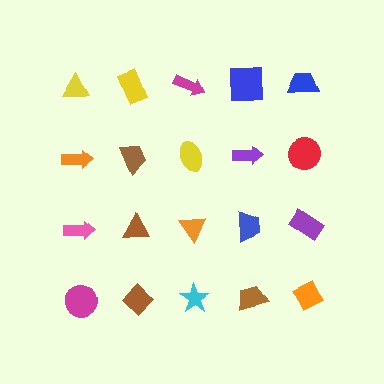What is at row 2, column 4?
A purple arrow.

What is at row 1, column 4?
A blue square.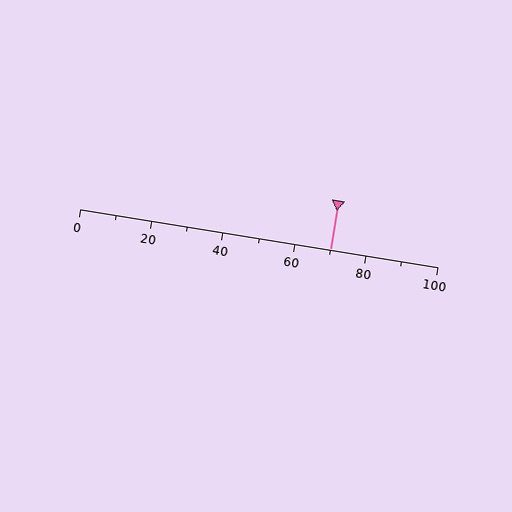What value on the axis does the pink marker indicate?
The marker indicates approximately 70.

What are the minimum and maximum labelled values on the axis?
The axis runs from 0 to 100.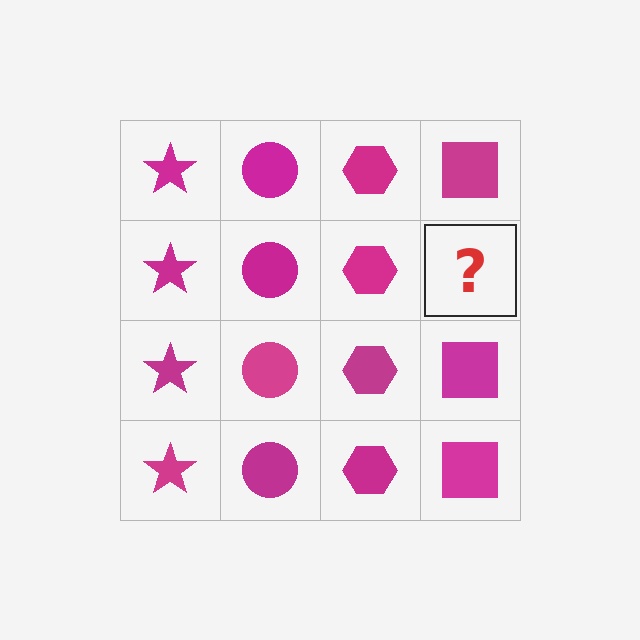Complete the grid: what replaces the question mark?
The question mark should be replaced with a magenta square.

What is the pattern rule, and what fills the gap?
The rule is that each column has a consistent shape. The gap should be filled with a magenta square.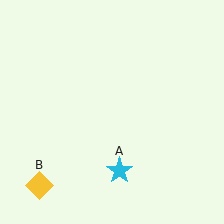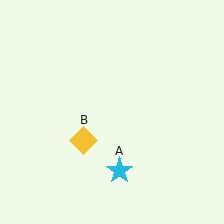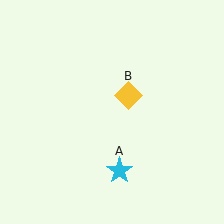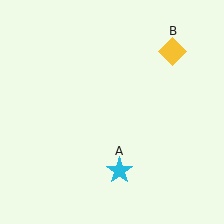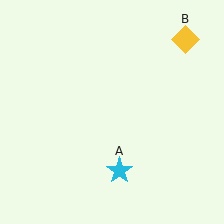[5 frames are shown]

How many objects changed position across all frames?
1 object changed position: yellow diamond (object B).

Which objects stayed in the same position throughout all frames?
Cyan star (object A) remained stationary.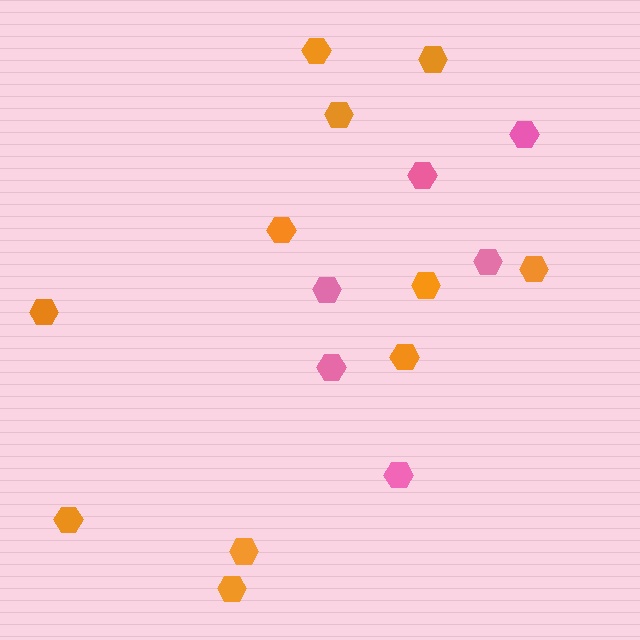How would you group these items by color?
There are 2 groups: one group of pink hexagons (6) and one group of orange hexagons (11).